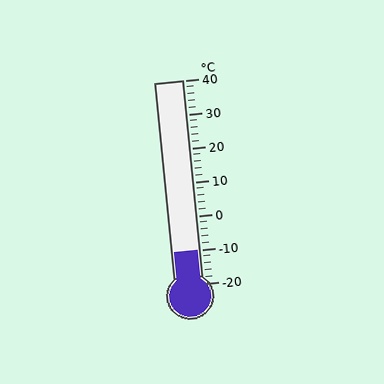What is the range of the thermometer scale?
The thermometer scale ranges from -20°C to 40°C.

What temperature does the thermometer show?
The thermometer shows approximately -10°C.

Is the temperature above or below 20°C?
The temperature is below 20°C.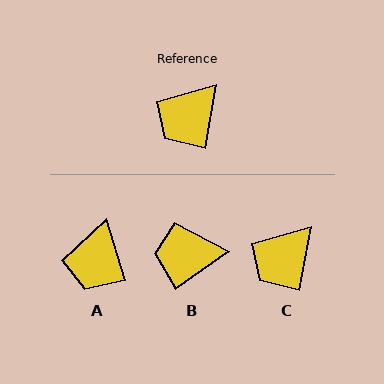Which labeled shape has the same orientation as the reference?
C.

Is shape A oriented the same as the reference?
No, it is off by about 26 degrees.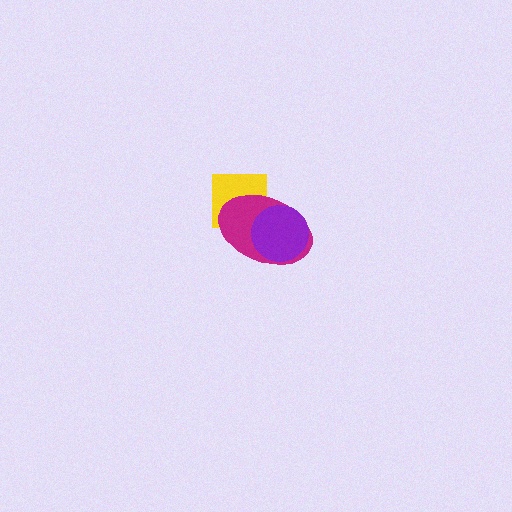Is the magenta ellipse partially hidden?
Yes, it is partially covered by another shape.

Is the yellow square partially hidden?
Yes, it is partially covered by another shape.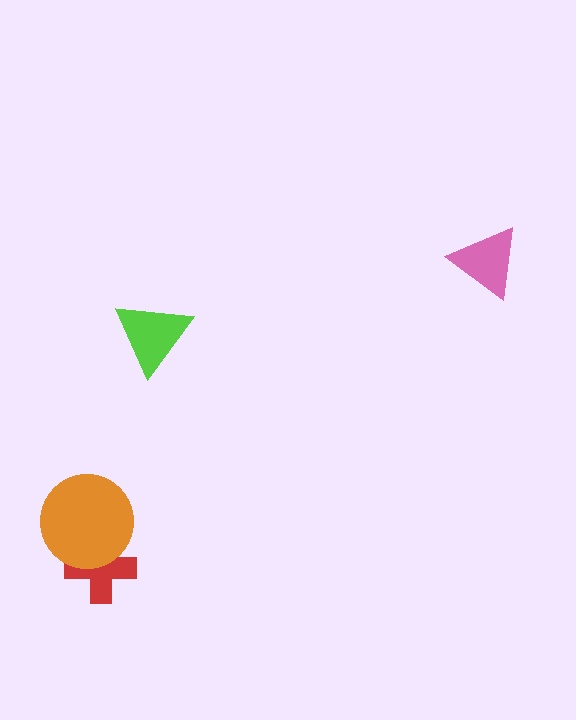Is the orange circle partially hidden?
No, no other shape covers it.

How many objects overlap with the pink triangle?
0 objects overlap with the pink triangle.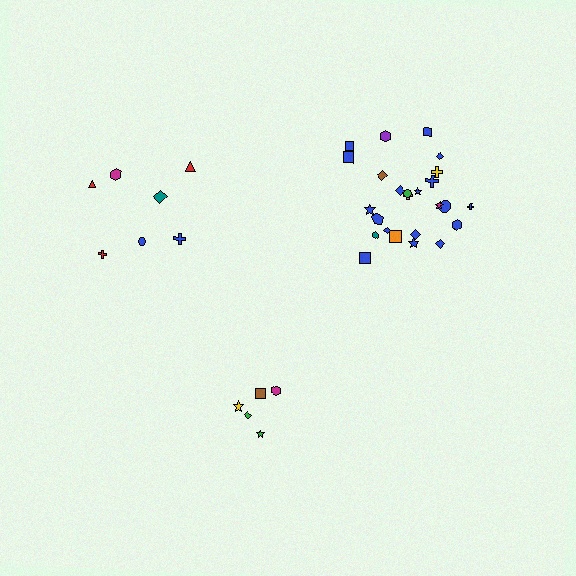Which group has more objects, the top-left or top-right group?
The top-right group.